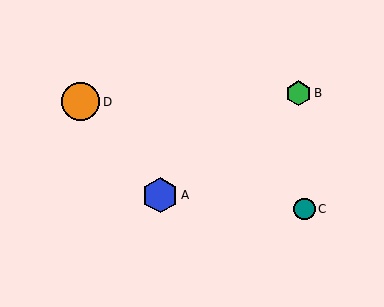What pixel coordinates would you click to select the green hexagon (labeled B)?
Click at (299, 93) to select the green hexagon B.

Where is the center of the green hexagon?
The center of the green hexagon is at (299, 93).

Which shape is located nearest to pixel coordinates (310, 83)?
The green hexagon (labeled B) at (299, 93) is nearest to that location.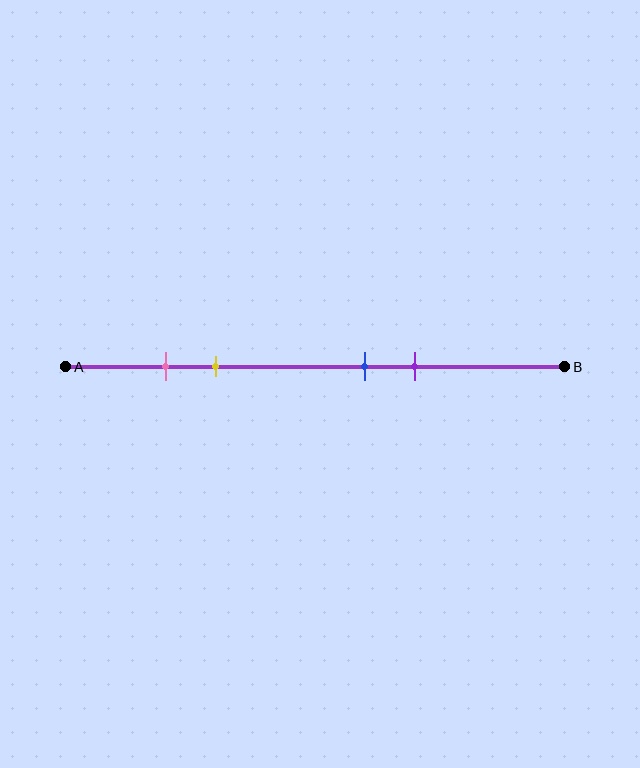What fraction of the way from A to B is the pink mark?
The pink mark is approximately 20% (0.2) of the way from A to B.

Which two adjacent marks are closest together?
The pink and yellow marks are the closest adjacent pair.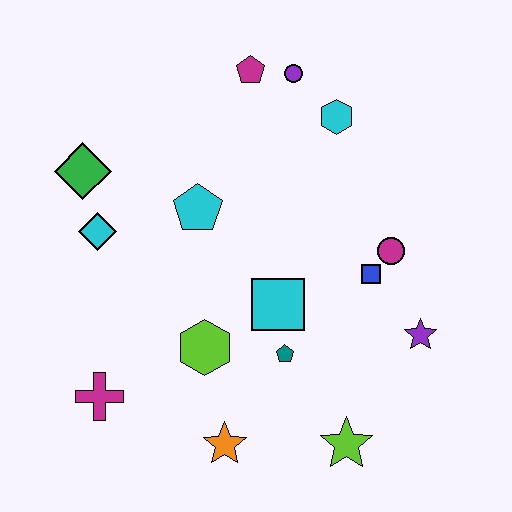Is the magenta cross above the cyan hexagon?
No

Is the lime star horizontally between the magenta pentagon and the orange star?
No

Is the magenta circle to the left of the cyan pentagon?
No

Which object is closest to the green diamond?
The cyan diamond is closest to the green diamond.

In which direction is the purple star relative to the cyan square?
The purple star is to the right of the cyan square.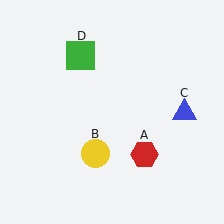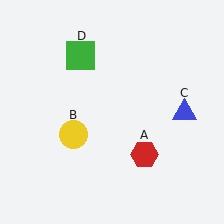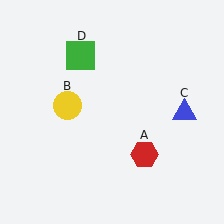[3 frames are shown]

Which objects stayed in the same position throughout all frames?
Red hexagon (object A) and blue triangle (object C) and green square (object D) remained stationary.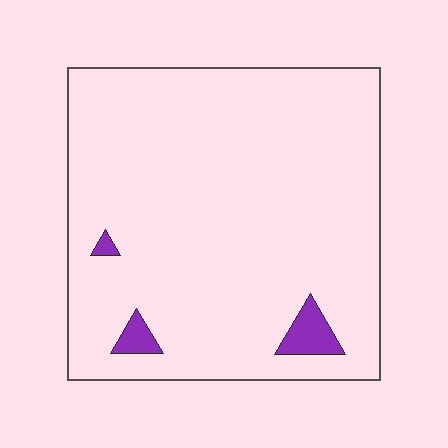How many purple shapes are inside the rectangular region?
3.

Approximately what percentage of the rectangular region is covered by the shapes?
Approximately 5%.